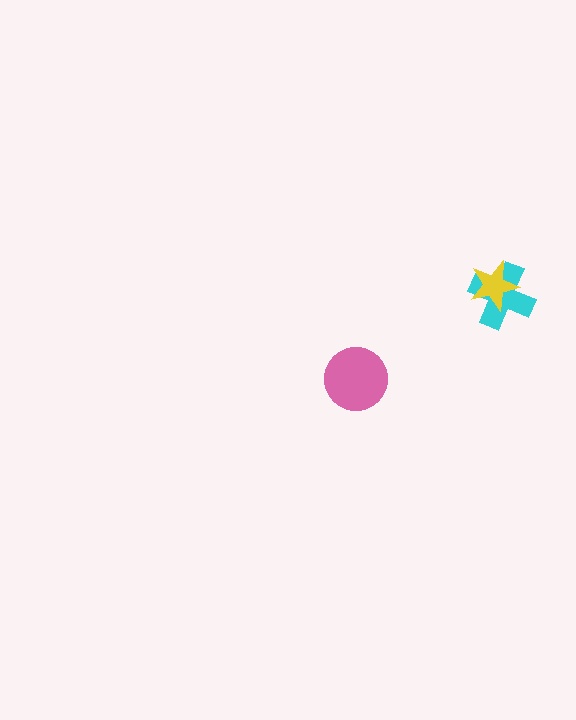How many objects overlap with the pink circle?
0 objects overlap with the pink circle.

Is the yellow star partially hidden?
No, no other shape covers it.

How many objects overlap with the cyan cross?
1 object overlaps with the cyan cross.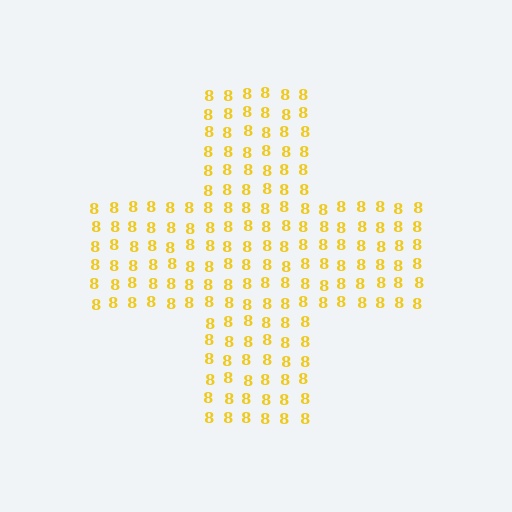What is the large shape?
The large shape is a cross.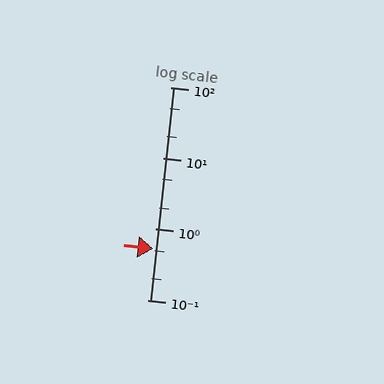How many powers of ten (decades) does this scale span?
The scale spans 3 decades, from 0.1 to 100.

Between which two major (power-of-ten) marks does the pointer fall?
The pointer is between 0.1 and 1.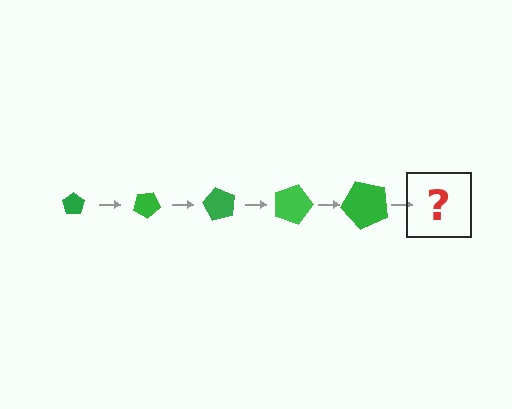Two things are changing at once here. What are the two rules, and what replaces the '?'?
The two rules are that the pentagon grows larger each step and it rotates 30 degrees each step. The '?' should be a pentagon, larger than the previous one and rotated 150 degrees from the start.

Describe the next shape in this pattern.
It should be a pentagon, larger than the previous one and rotated 150 degrees from the start.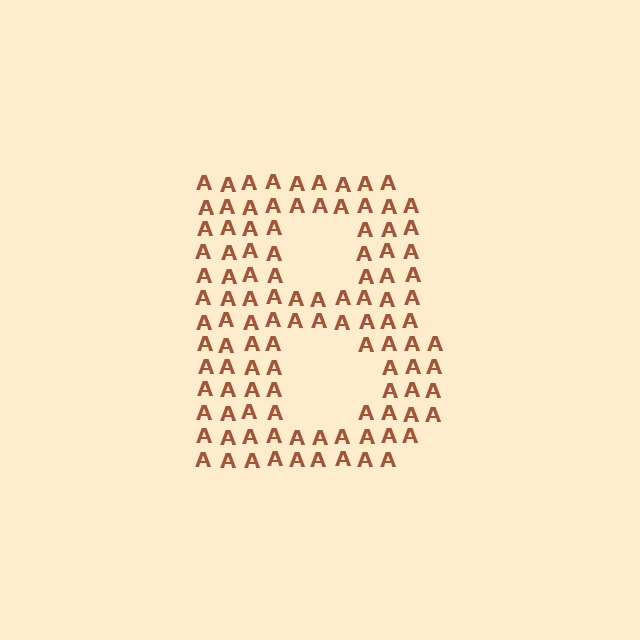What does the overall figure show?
The overall figure shows the letter B.